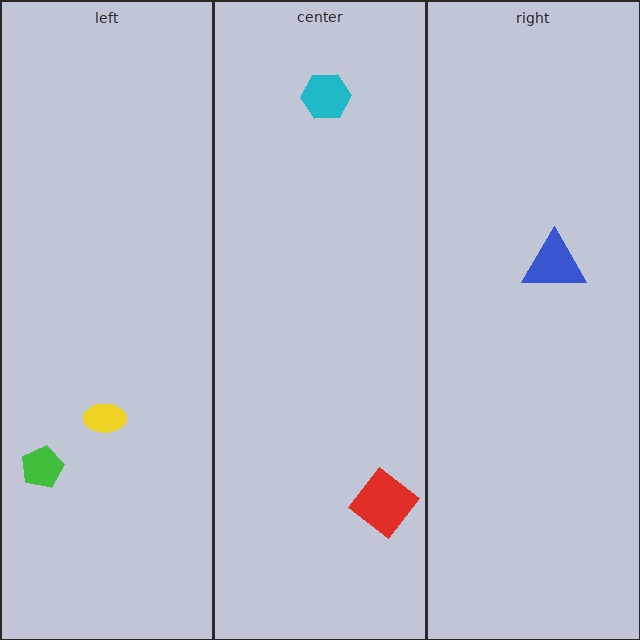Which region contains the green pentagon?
The left region.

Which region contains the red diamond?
The center region.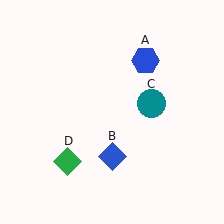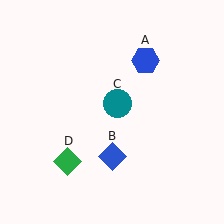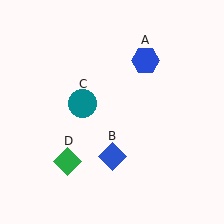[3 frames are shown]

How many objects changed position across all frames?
1 object changed position: teal circle (object C).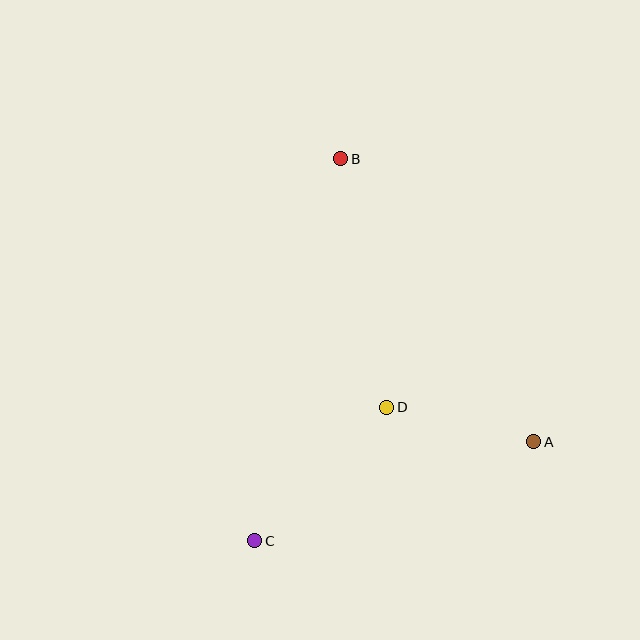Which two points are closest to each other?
Points A and D are closest to each other.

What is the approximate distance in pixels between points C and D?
The distance between C and D is approximately 188 pixels.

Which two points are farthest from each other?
Points B and C are farthest from each other.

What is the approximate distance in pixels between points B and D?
The distance between B and D is approximately 253 pixels.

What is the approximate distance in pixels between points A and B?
The distance between A and B is approximately 342 pixels.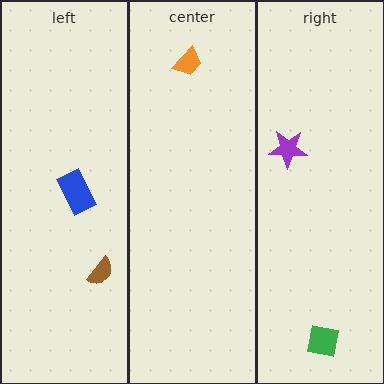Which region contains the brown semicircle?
The left region.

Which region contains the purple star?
The right region.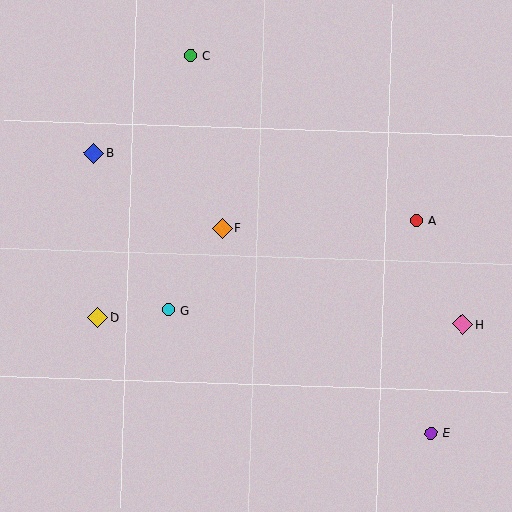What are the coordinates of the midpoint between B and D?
The midpoint between B and D is at (96, 235).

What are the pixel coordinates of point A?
Point A is at (416, 220).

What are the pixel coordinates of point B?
Point B is at (94, 153).